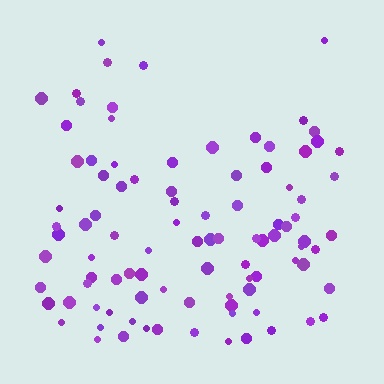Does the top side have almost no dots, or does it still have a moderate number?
Still a moderate number, just noticeably fewer than the bottom.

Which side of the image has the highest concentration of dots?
The bottom.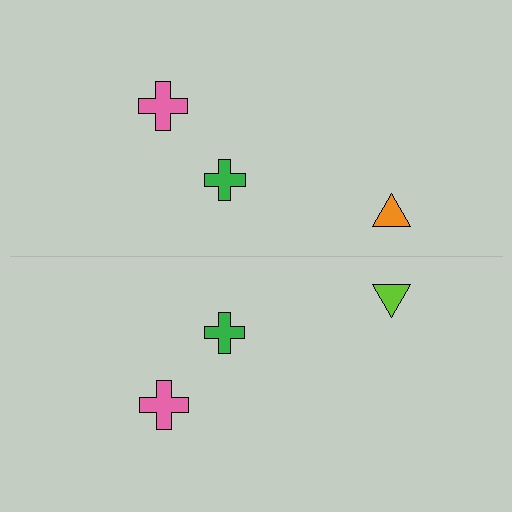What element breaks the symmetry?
The lime triangle on the bottom side breaks the symmetry — its mirror counterpart is orange.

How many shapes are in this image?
There are 6 shapes in this image.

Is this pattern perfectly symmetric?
No, the pattern is not perfectly symmetric. The lime triangle on the bottom side breaks the symmetry — its mirror counterpart is orange.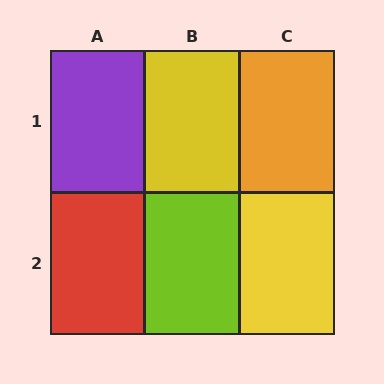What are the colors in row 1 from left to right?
Purple, yellow, orange.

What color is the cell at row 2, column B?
Lime.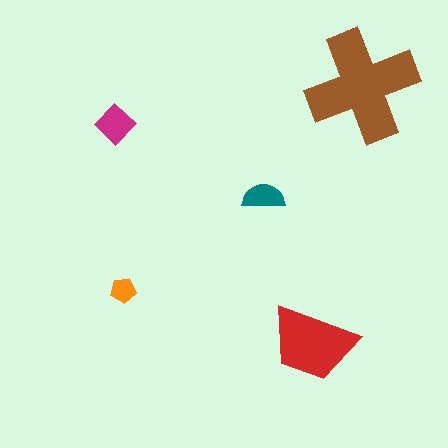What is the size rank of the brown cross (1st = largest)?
1st.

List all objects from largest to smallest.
The brown cross, the red trapezoid, the magenta diamond, the teal semicircle, the orange pentagon.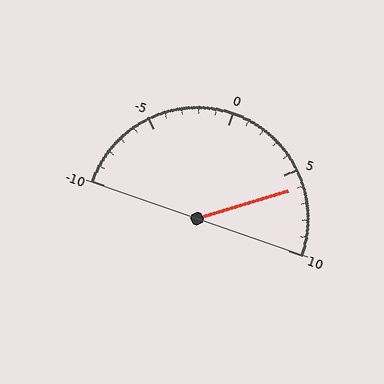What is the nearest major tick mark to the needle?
The nearest major tick mark is 5.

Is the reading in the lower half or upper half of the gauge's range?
The reading is in the upper half of the range (-10 to 10).